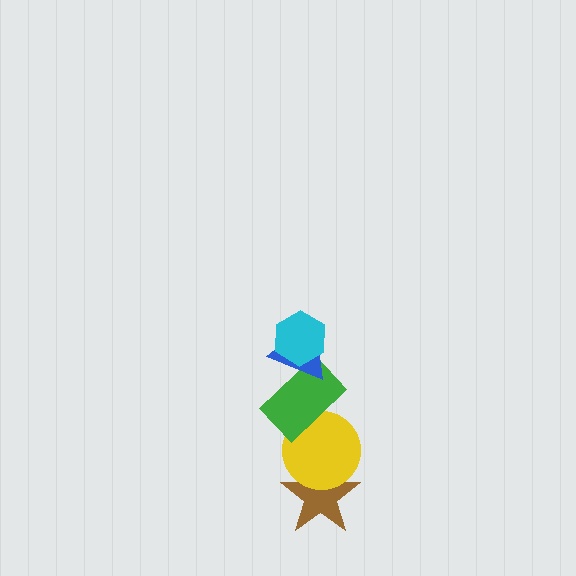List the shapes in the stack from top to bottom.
From top to bottom: the cyan hexagon, the blue triangle, the green rectangle, the yellow circle, the brown star.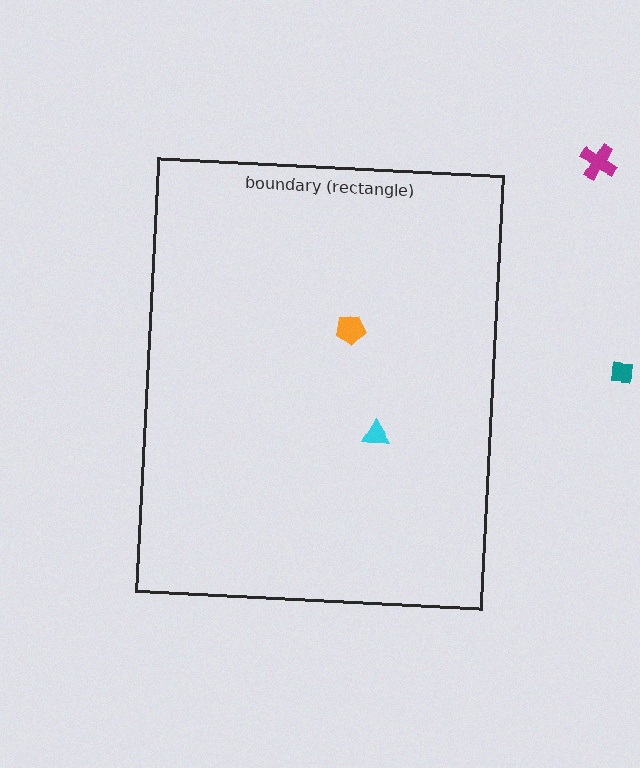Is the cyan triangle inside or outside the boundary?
Inside.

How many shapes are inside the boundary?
2 inside, 2 outside.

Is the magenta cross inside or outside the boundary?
Outside.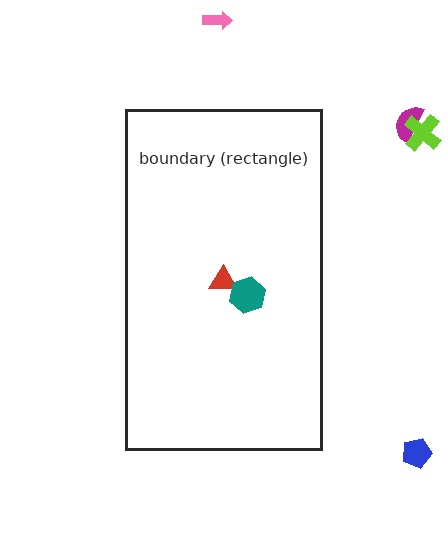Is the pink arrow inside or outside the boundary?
Outside.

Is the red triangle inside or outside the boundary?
Inside.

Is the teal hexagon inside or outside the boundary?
Inside.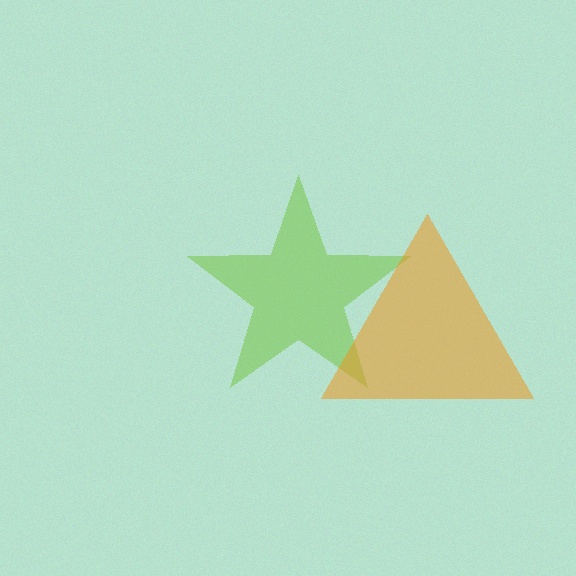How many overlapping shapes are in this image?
There are 2 overlapping shapes in the image.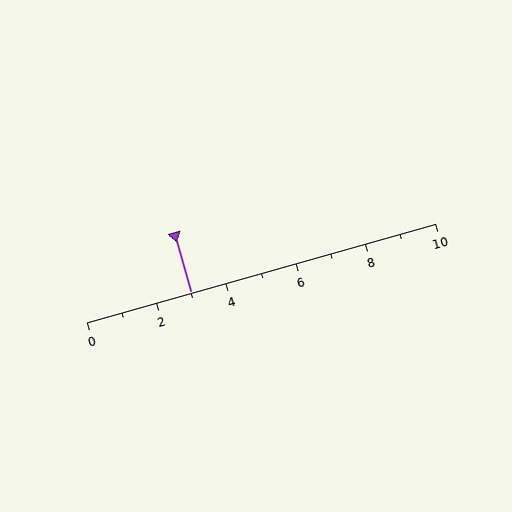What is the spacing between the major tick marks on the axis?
The major ticks are spaced 2 apart.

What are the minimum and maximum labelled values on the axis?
The axis runs from 0 to 10.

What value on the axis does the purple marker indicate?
The marker indicates approximately 3.